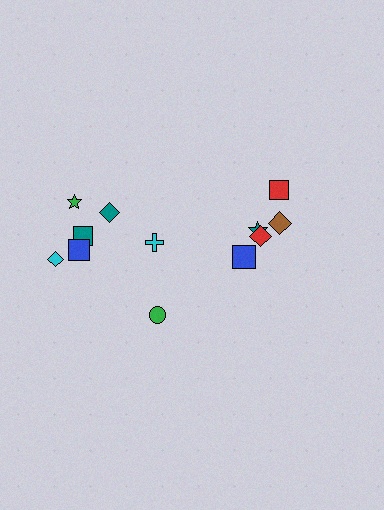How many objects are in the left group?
There are 7 objects.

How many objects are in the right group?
There are 5 objects.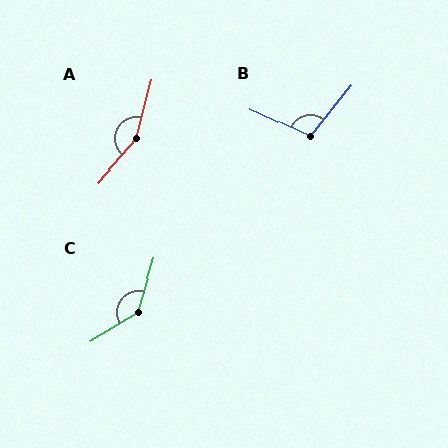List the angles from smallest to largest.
B (104°), C (138°), A (153°).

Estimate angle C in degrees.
Approximately 138 degrees.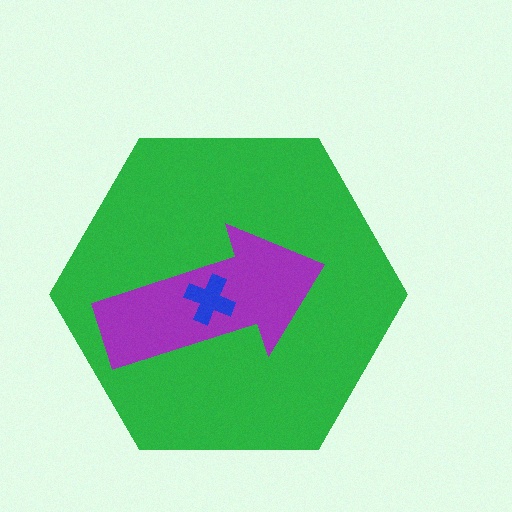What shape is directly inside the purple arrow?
The blue cross.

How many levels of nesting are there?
3.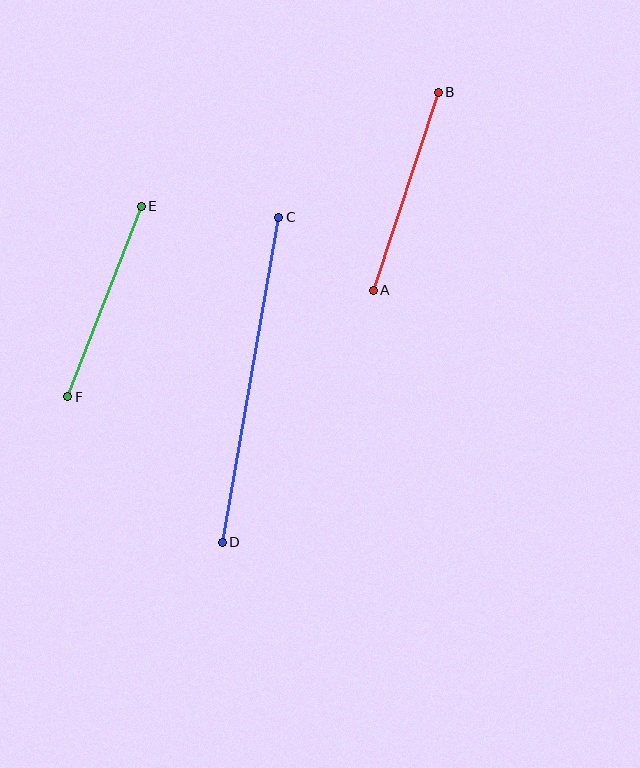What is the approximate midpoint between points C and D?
The midpoint is at approximately (250, 380) pixels.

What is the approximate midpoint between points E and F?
The midpoint is at approximately (104, 301) pixels.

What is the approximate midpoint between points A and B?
The midpoint is at approximately (406, 191) pixels.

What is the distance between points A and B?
The distance is approximately 209 pixels.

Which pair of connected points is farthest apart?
Points C and D are farthest apart.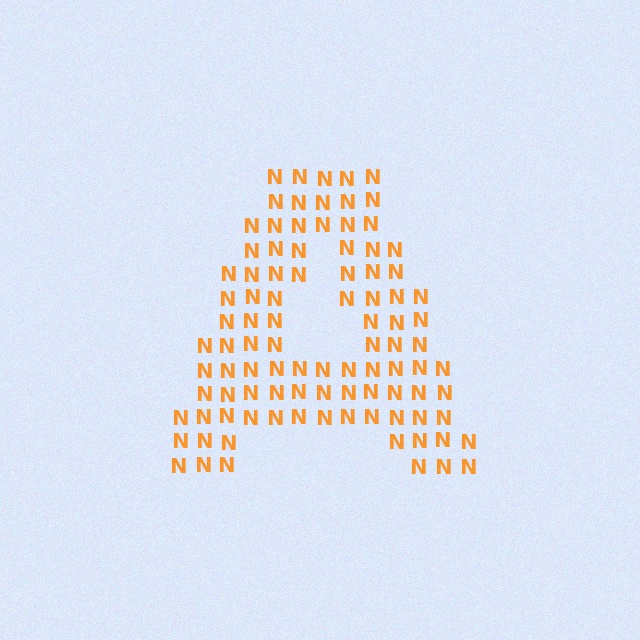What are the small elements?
The small elements are letter N's.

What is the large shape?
The large shape is the letter A.